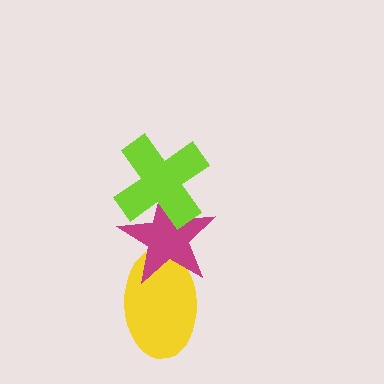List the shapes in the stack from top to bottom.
From top to bottom: the lime cross, the magenta star, the yellow ellipse.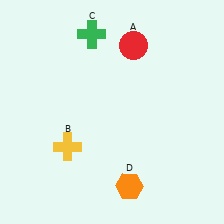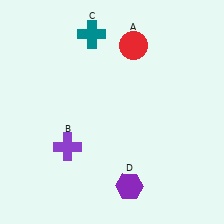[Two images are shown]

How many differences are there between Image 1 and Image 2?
There are 3 differences between the two images.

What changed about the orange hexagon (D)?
In Image 1, D is orange. In Image 2, it changed to purple.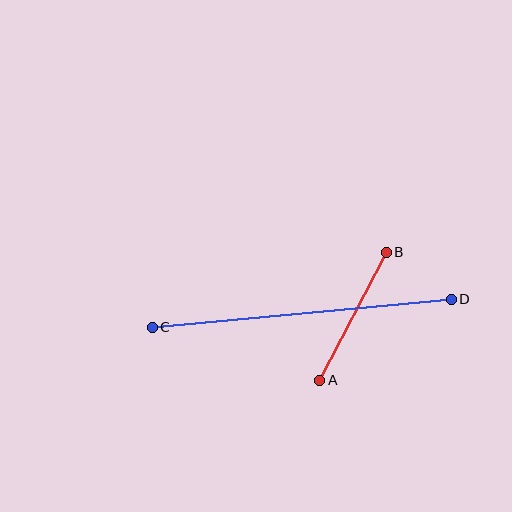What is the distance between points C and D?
The distance is approximately 300 pixels.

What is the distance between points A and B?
The distance is approximately 144 pixels.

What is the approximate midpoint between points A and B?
The midpoint is at approximately (353, 316) pixels.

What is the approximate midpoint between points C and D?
The midpoint is at approximately (302, 313) pixels.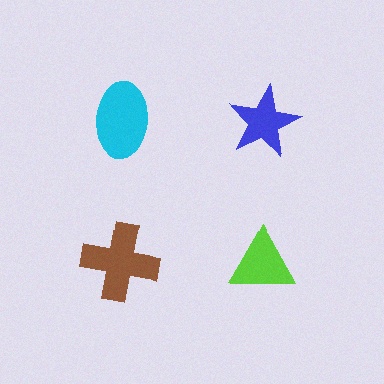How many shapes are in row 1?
2 shapes.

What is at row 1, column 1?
A cyan ellipse.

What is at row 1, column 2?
A blue star.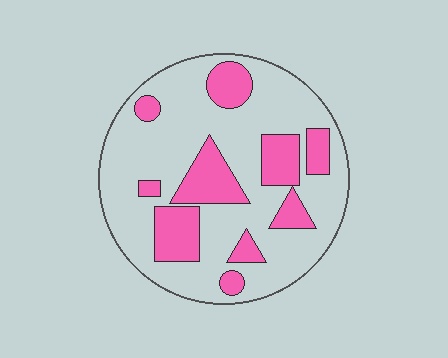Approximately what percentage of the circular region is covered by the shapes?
Approximately 25%.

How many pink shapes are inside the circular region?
10.